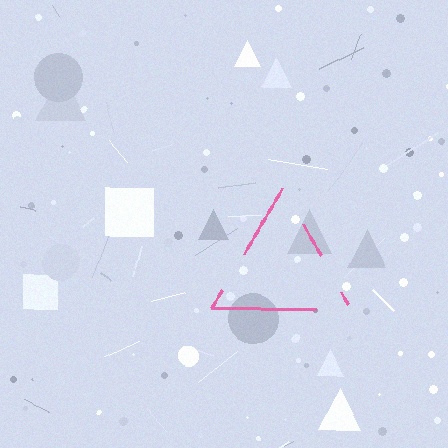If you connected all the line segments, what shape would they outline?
They would outline a triangle.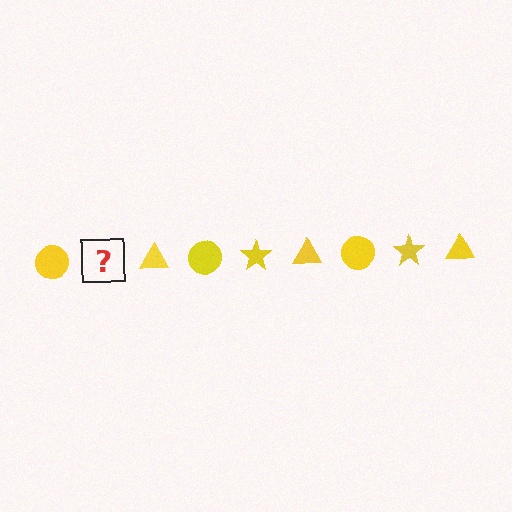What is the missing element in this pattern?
The missing element is a yellow star.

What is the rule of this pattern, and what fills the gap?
The rule is that the pattern cycles through circle, star, triangle shapes in yellow. The gap should be filled with a yellow star.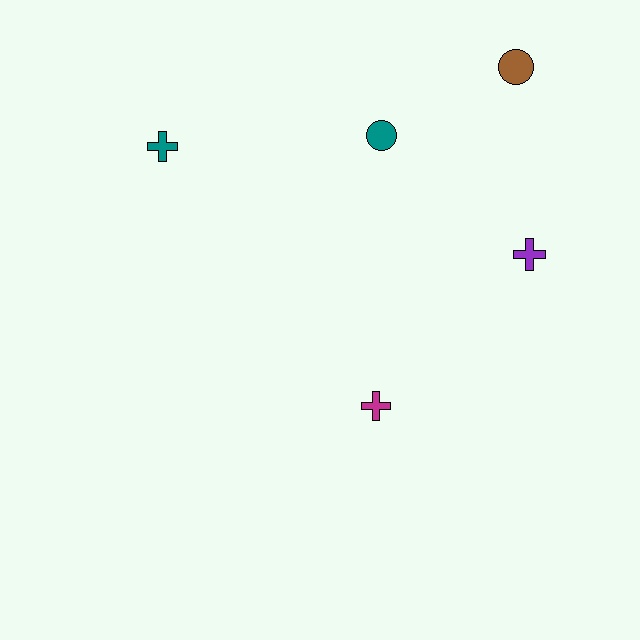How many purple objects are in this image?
There is 1 purple object.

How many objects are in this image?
There are 5 objects.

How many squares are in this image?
There are no squares.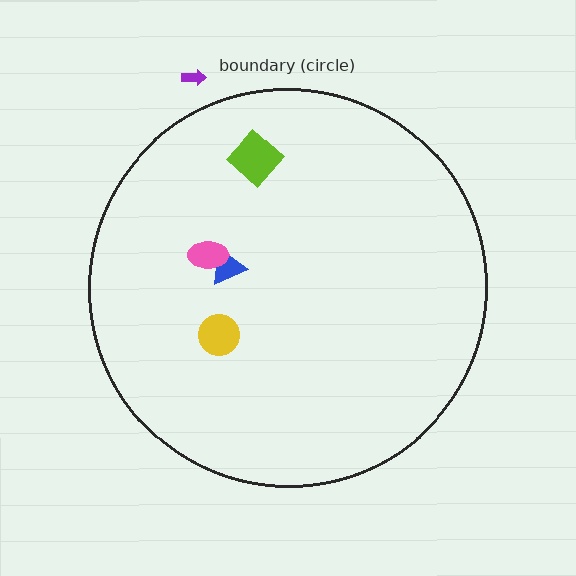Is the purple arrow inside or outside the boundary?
Outside.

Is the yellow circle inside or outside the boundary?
Inside.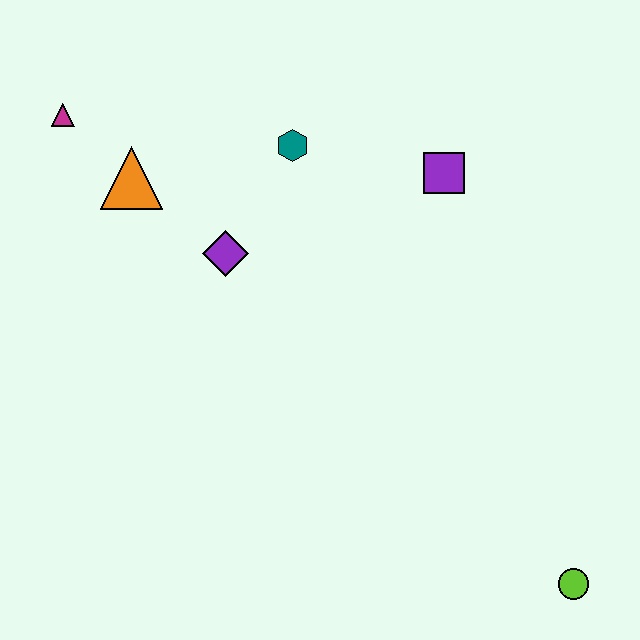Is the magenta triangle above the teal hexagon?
Yes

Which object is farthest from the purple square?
The lime circle is farthest from the purple square.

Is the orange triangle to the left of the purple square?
Yes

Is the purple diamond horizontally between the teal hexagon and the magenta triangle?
Yes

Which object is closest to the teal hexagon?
The purple diamond is closest to the teal hexagon.